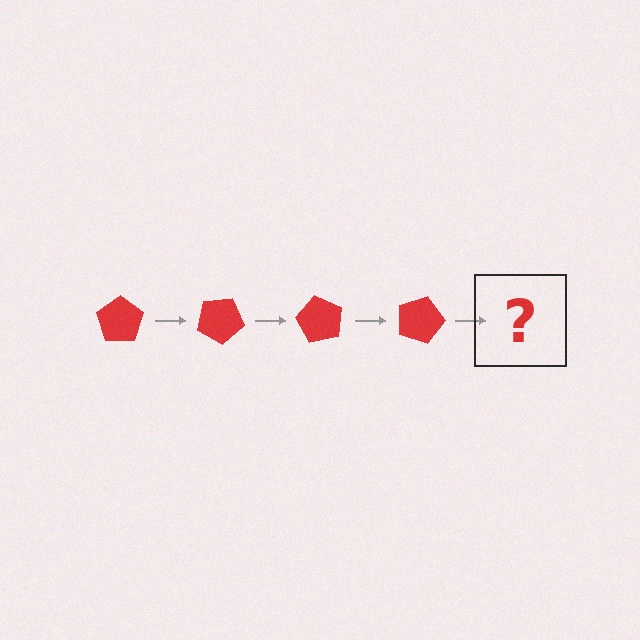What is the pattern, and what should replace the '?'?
The pattern is that the pentagon rotates 30 degrees each step. The '?' should be a red pentagon rotated 120 degrees.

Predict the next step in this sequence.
The next step is a red pentagon rotated 120 degrees.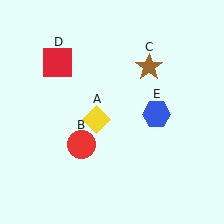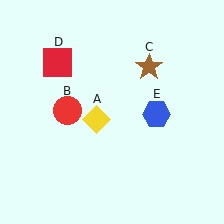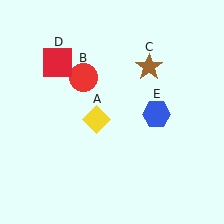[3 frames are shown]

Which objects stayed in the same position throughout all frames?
Yellow diamond (object A) and brown star (object C) and red square (object D) and blue hexagon (object E) remained stationary.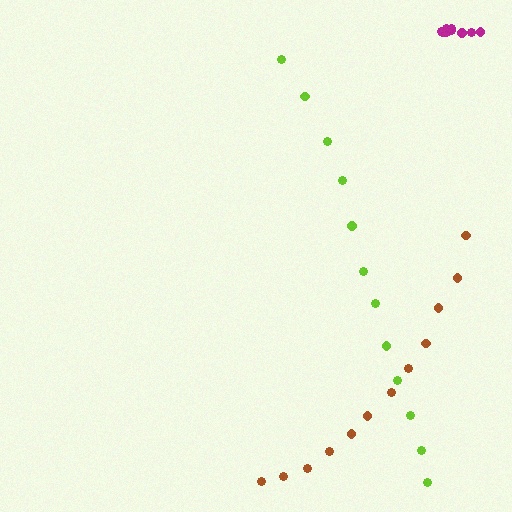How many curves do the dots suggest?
There are 3 distinct paths.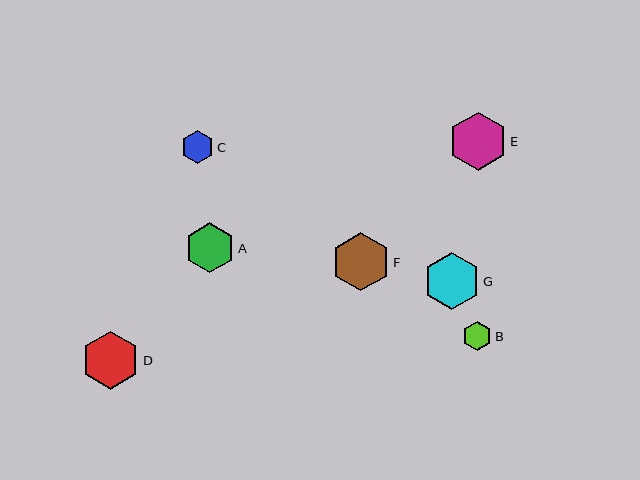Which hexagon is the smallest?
Hexagon B is the smallest with a size of approximately 30 pixels.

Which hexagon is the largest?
Hexagon F is the largest with a size of approximately 59 pixels.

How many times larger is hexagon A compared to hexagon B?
Hexagon A is approximately 1.7 times the size of hexagon B.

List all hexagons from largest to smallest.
From largest to smallest: F, E, D, G, A, C, B.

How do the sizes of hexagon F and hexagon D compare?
Hexagon F and hexagon D are approximately the same size.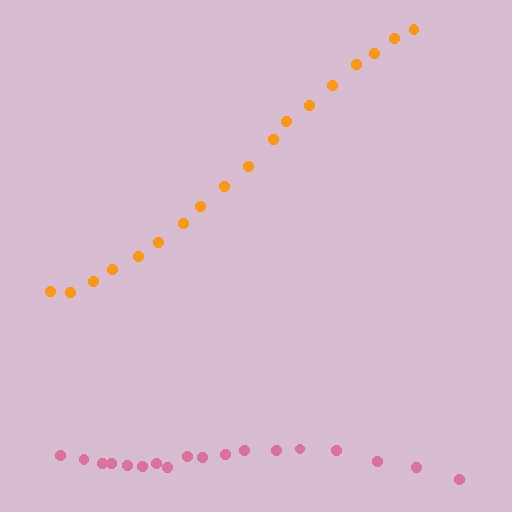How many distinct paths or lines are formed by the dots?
There are 2 distinct paths.